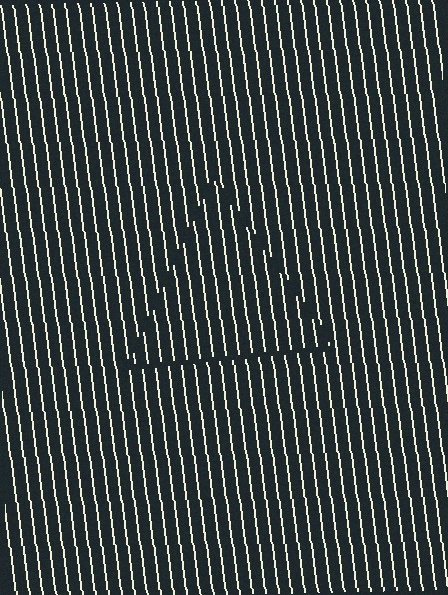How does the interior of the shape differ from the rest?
The interior of the shape contains the same grating, shifted by half a period — the contour is defined by the phase discontinuity where line-ends from the inner and outer gratings abut.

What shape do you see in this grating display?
An illusory triangle. The interior of the shape contains the same grating, shifted by half a period — the contour is defined by the phase discontinuity where line-ends from the inner and outer gratings abut.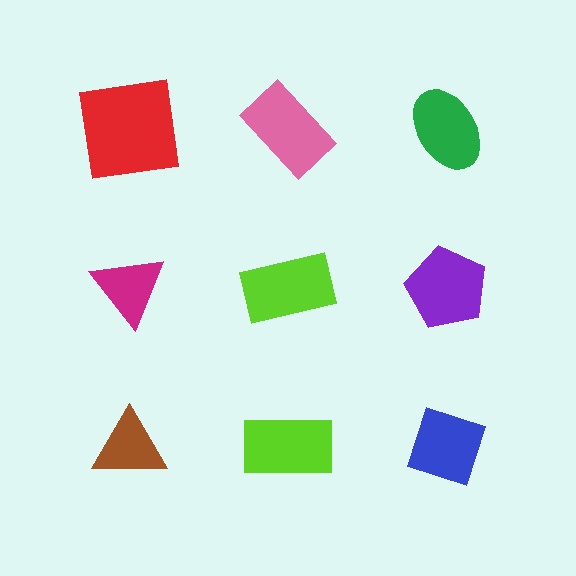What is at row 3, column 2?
A lime rectangle.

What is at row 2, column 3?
A purple pentagon.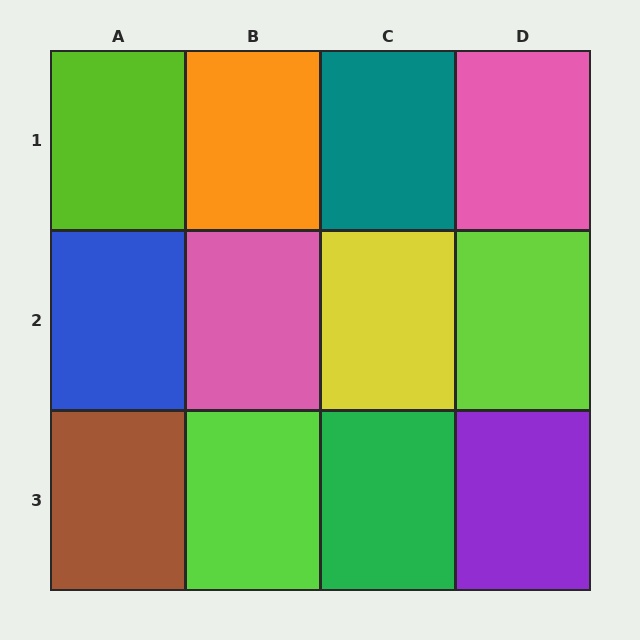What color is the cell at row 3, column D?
Purple.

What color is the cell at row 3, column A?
Brown.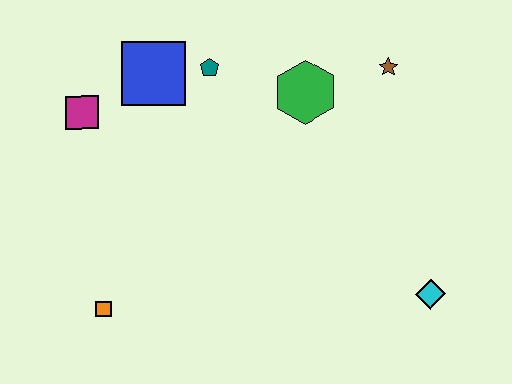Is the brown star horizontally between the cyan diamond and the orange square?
Yes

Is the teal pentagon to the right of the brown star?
No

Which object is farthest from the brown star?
The orange square is farthest from the brown star.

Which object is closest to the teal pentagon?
The blue square is closest to the teal pentagon.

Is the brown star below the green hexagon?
No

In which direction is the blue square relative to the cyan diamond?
The blue square is to the left of the cyan diamond.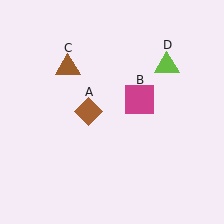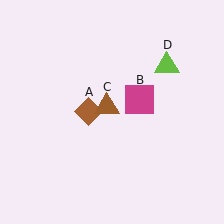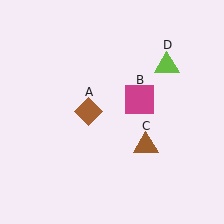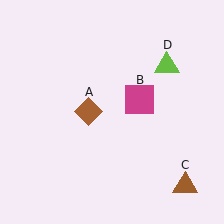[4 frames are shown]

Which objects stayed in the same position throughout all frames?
Brown diamond (object A) and magenta square (object B) and lime triangle (object D) remained stationary.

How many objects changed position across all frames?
1 object changed position: brown triangle (object C).